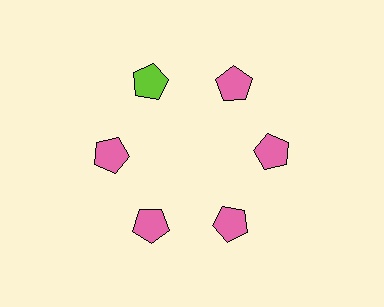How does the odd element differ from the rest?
It has a different color: lime instead of pink.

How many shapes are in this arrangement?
There are 6 shapes arranged in a ring pattern.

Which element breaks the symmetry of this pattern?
The lime pentagon at roughly the 11 o'clock position breaks the symmetry. All other shapes are pink pentagons.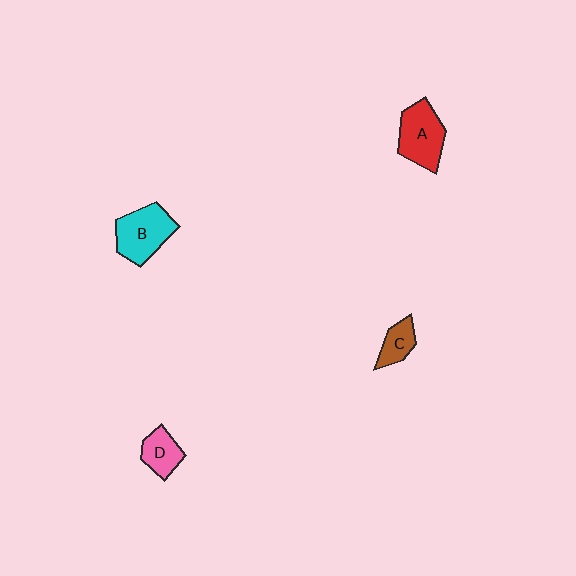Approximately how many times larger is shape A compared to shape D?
Approximately 1.7 times.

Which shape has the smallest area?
Shape C (brown).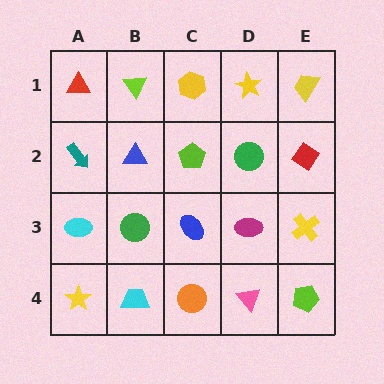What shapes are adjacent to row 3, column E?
A red diamond (row 2, column E), a lime pentagon (row 4, column E), a magenta ellipse (row 3, column D).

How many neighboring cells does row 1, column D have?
3.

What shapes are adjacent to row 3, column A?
A teal arrow (row 2, column A), a yellow star (row 4, column A), a green circle (row 3, column B).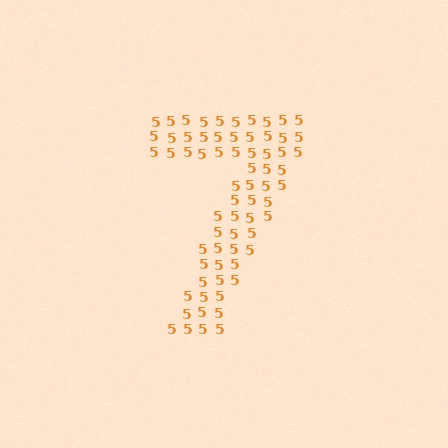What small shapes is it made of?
It is made of small digit 5's.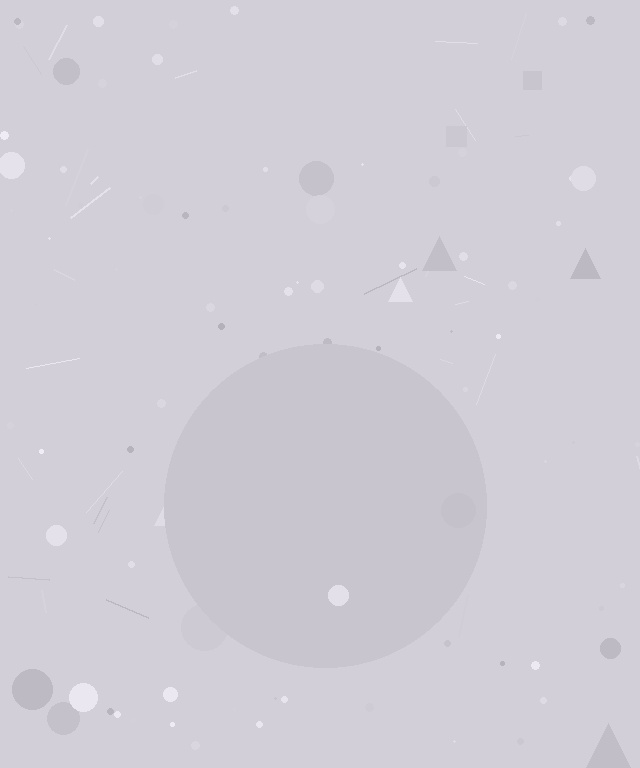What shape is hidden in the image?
A circle is hidden in the image.